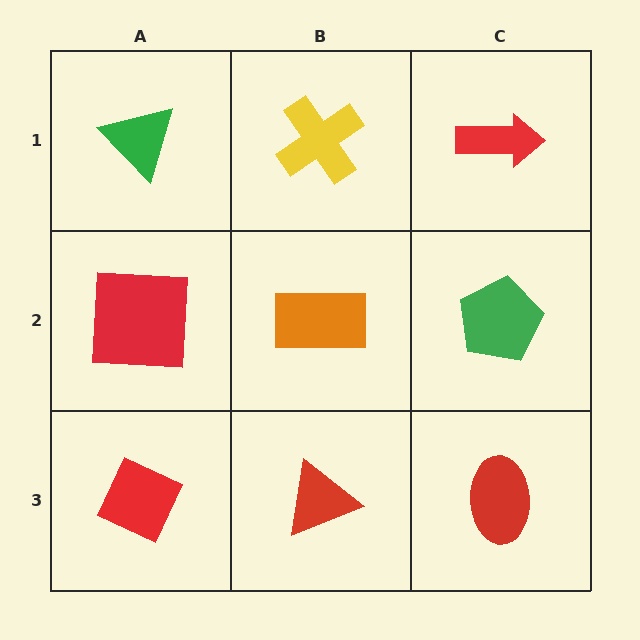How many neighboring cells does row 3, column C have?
2.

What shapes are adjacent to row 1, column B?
An orange rectangle (row 2, column B), a green triangle (row 1, column A), a red arrow (row 1, column C).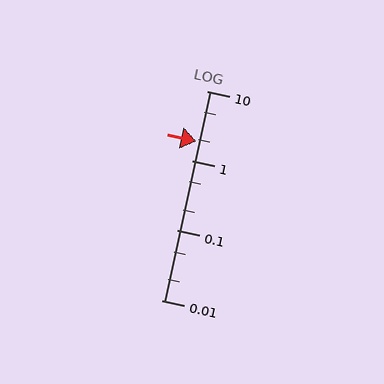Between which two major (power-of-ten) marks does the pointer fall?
The pointer is between 1 and 10.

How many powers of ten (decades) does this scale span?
The scale spans 3 decades, from 0.01 to 10.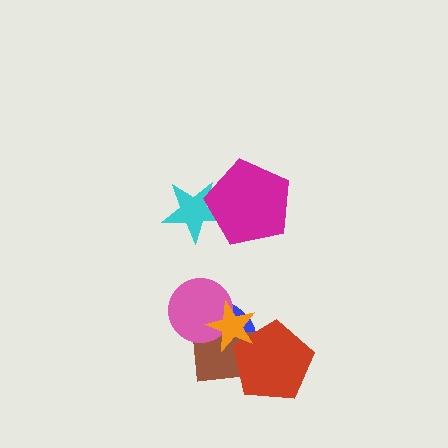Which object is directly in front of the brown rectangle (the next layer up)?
The red pentagon is directly in front of the brown rectangle.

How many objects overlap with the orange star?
4 objects overlap with the orange star.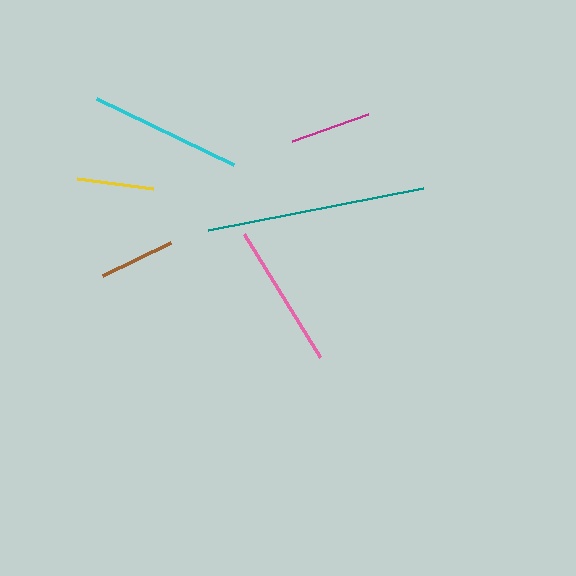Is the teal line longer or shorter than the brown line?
The teal line is longer than the brown line.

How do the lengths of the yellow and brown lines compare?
The yellow and brown lines are approximately the same length.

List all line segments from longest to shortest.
From longest to shortest: teal, cyan, pink, magenta, yellow, brown.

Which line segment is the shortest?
The brown line is the shortest at approximately 75 pixels.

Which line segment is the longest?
The teal line is the longest at approximately 219 pixels.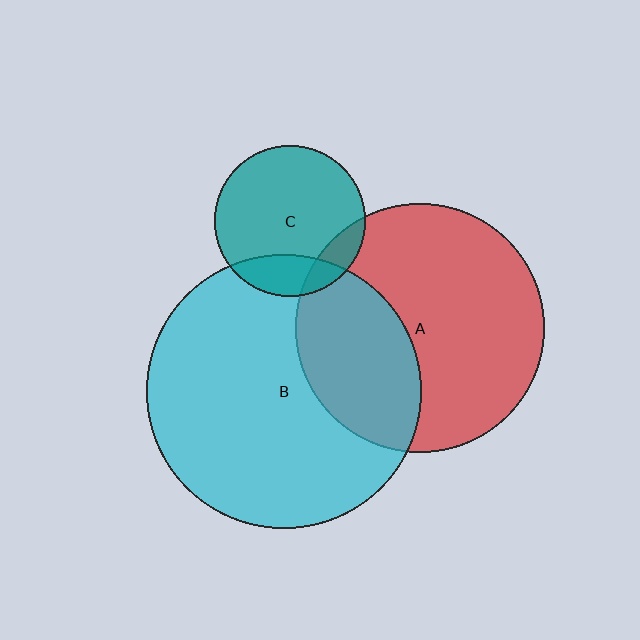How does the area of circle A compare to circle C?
Approximately 2.7 times.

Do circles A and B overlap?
Yes.